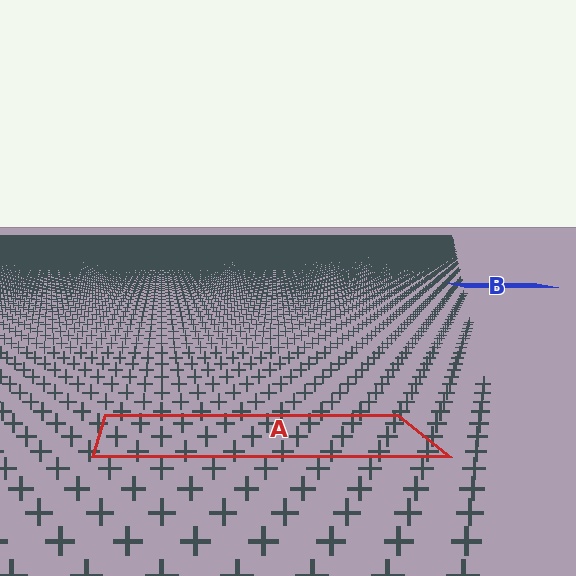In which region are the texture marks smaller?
The texture marks are smaller in region B, because it is farther away.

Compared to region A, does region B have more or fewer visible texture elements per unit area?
Region B has more texture elements per unit area — they are packed more densely because it is farther away.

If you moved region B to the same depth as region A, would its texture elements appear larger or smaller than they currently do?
They would appear larger. At a closer depth, the same texture elements are projected at a bigger on-screen size.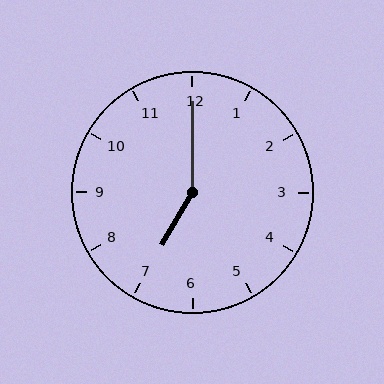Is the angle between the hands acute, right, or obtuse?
It is obtuse.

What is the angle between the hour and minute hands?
Approximately 150 degrees.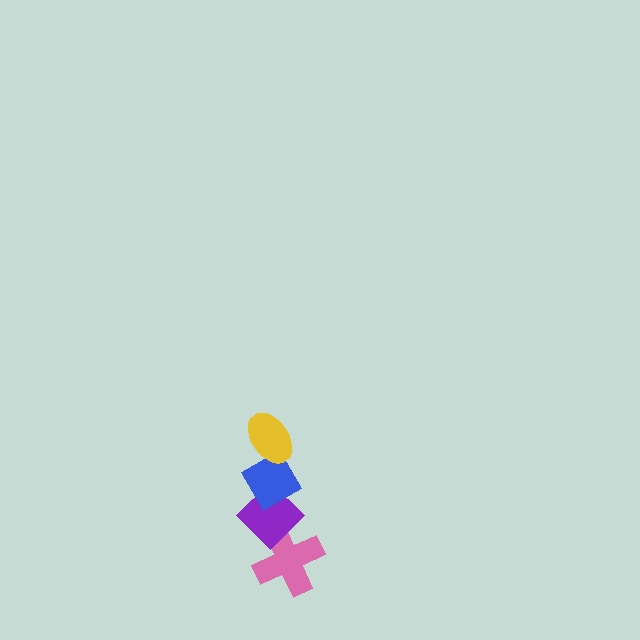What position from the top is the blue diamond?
The blue diamond is 2nd from the top.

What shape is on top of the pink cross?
The purple diamond is on top of the pink cross.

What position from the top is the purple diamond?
The purple diamond is 3rd from the top.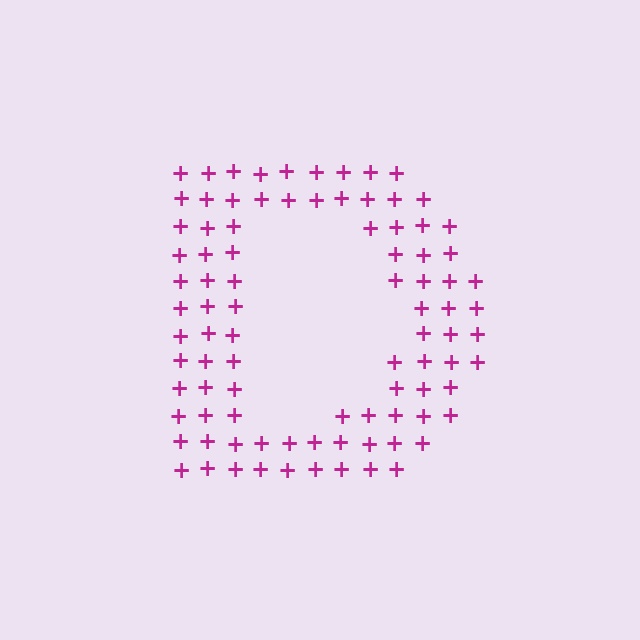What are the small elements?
The small elements are plus signs.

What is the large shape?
The large shape is the letter D.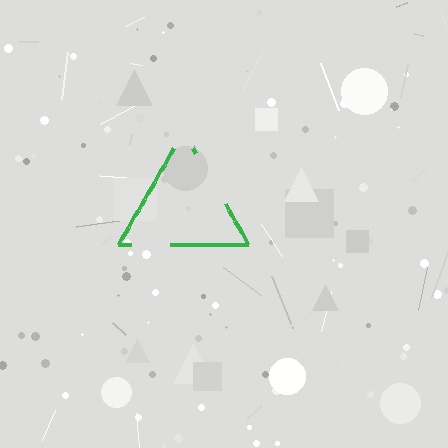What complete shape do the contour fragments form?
The contour fragments form a triangle.